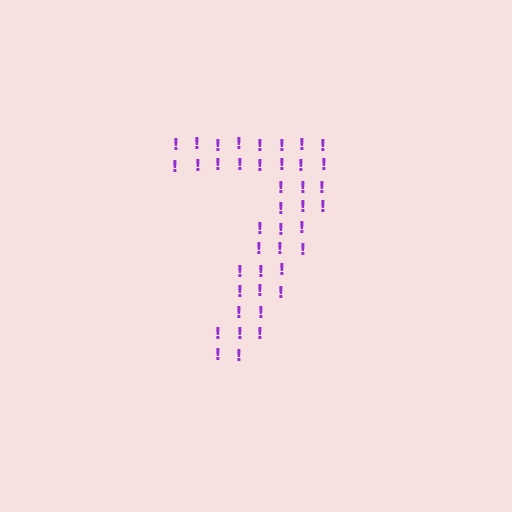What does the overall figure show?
The overall figure shows the digit 7.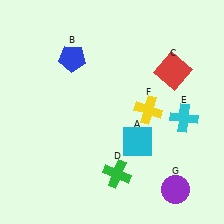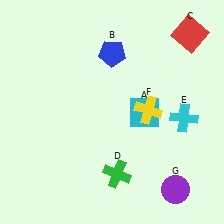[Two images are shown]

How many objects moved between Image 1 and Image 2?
3 objects moved between the two images.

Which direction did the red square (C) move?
The red square (C) moved up.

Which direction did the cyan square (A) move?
The cyan square (A) moved up.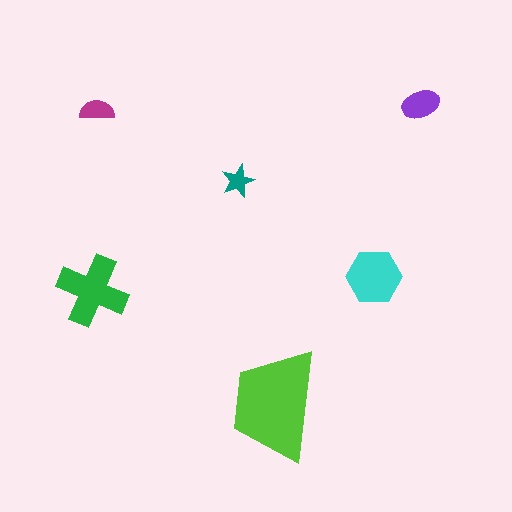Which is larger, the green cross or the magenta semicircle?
The green cross.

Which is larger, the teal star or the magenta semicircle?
The magenta semicircle.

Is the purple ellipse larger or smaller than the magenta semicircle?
Larger.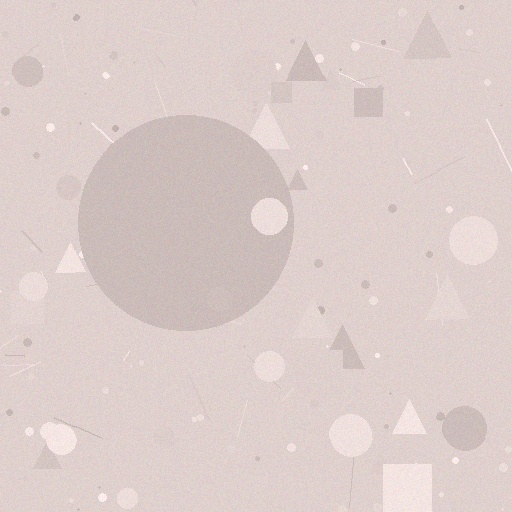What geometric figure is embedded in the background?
A circle is embedded in the background.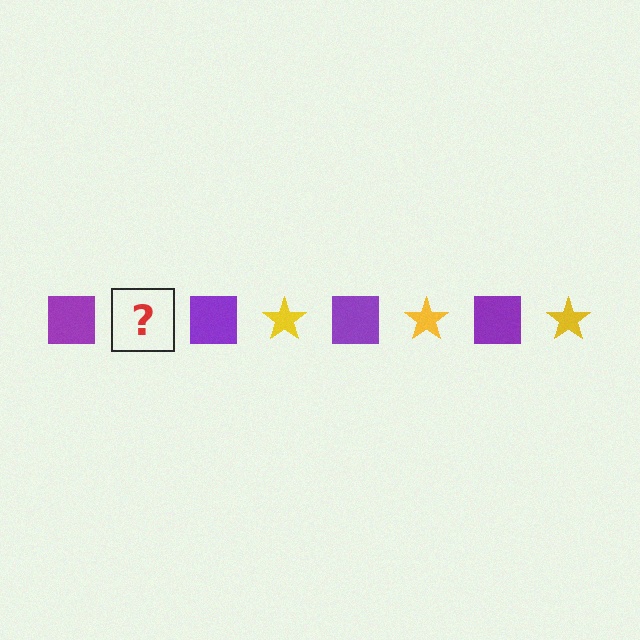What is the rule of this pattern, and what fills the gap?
The rule is that the pattern alternates between purple square and yellow star. The gap should be filled with a yellow star.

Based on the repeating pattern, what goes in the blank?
The blank should be a yellow star.